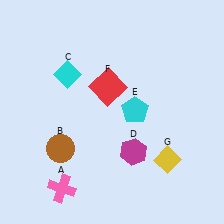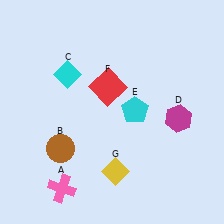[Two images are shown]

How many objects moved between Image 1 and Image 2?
2 objects moved between the two images.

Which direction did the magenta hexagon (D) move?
The magenta hexagon (D) moved right.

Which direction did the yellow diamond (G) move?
The yellow diamond (G) moved left.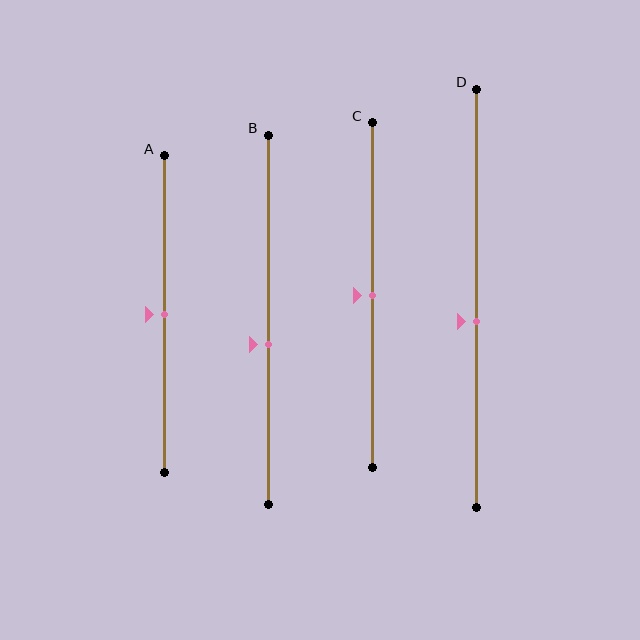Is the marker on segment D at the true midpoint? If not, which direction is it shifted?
No, the marker on segment D is shifted downward by about 5% of the segment length.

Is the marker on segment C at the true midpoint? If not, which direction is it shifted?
Yes, the marker on segment C is at the true midpoint.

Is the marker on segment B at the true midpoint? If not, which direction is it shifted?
No, the marker on segment B is shifted downward by about 7% of the segment length.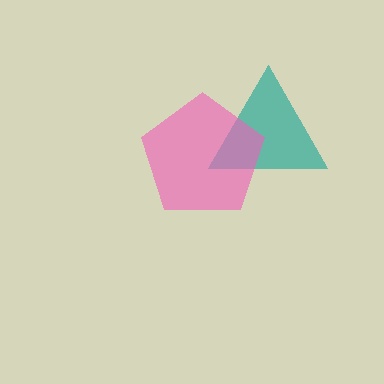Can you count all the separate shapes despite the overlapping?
Yes, there are 2 separate shapes.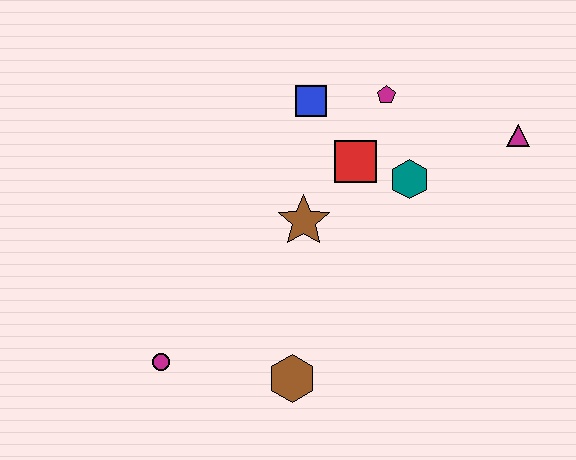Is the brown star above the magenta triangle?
No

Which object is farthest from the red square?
The magenta circle is farthest from the red square.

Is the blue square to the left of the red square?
Yes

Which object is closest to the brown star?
The red square is closest to the brown star.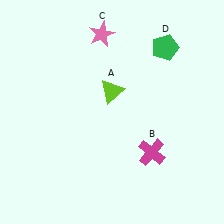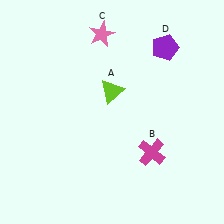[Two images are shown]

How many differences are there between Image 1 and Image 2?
There is 1 difference between the two images.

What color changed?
The pentagon (D) changed from green in Image 1 to purple in Image 2.